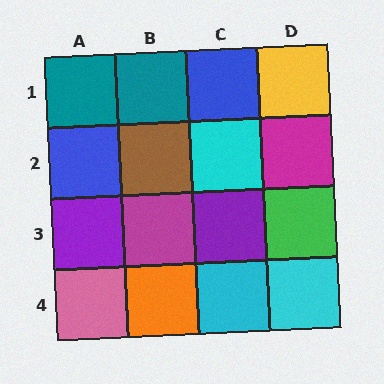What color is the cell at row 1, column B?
Teal.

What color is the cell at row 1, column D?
Yellow.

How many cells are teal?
2 cells are teal.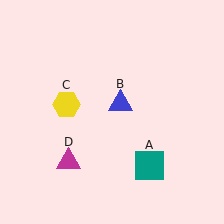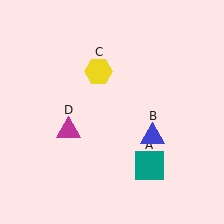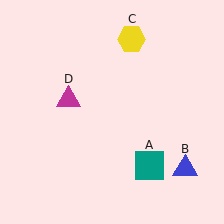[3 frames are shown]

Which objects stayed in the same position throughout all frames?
Teal square (object A) remained stationary.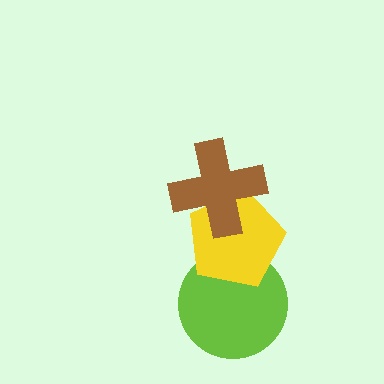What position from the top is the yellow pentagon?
The yellow pentagon is 2nd from the top.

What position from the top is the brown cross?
The brown cross is 1st from the top.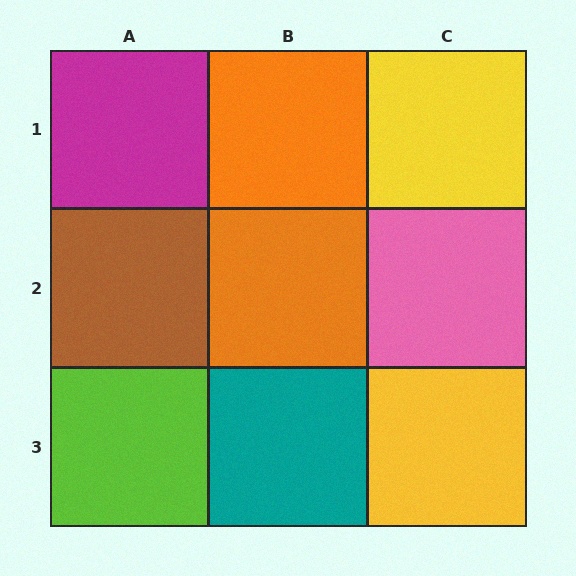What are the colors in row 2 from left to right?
Brown, orange, pink.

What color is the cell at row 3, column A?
Lime.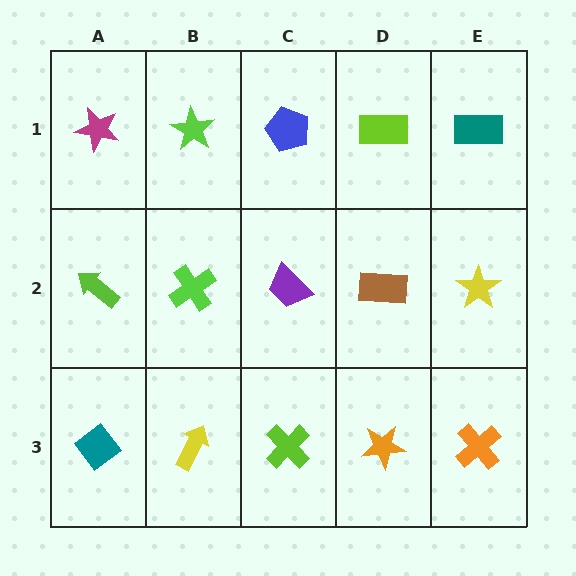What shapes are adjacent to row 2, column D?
A lime rectangle (row 1, column D), an orange star (row 3, column D), a purple trapezoid (row 2, column C), a yellow star (row 2, column E).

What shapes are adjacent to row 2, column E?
A teal rectangle (row 1, column E), an orange cross (row 3, column E), a brown rectangle (row 2, column D).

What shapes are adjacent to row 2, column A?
A magenta star (row 1, column A), a teal diamond (row 3, column A), a lime cross (row 2, column B).